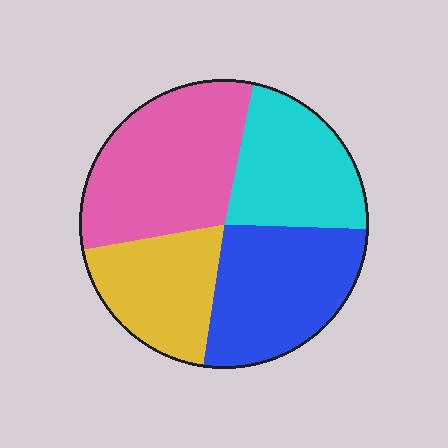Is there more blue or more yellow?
Blue.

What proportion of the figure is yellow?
Yellow covers 20% of the figure.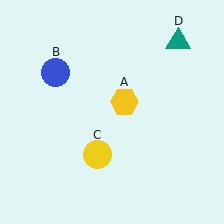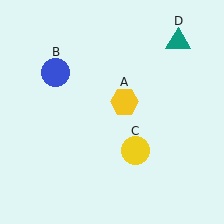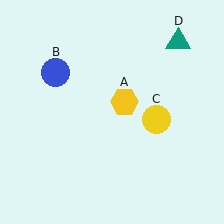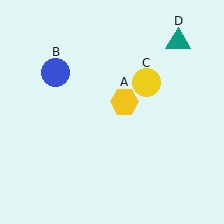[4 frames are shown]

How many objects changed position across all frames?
1 object changed position: yellow circle (object C).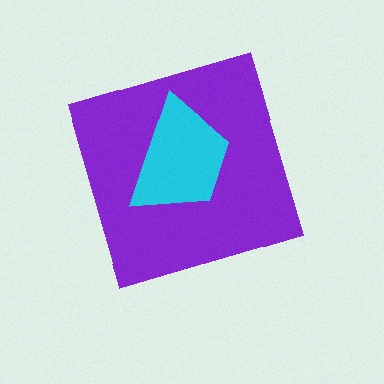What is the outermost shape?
The purple diamond.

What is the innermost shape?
The cyan trapezoid.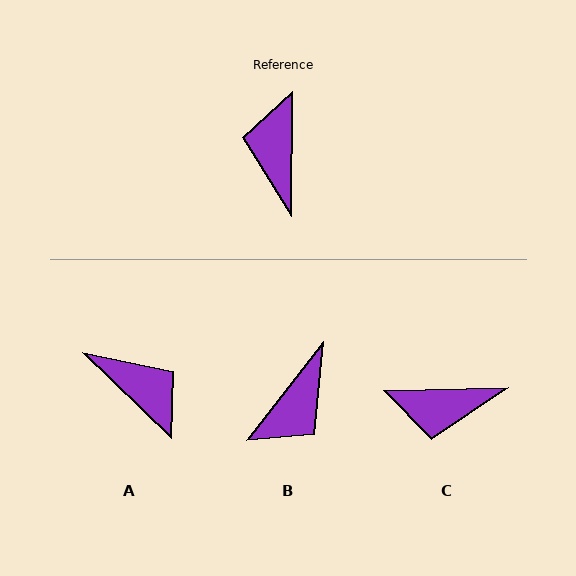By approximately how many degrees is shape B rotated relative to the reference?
Approximately 143 degrees counter-clockwise.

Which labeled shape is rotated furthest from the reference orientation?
B, about 143 degrees away.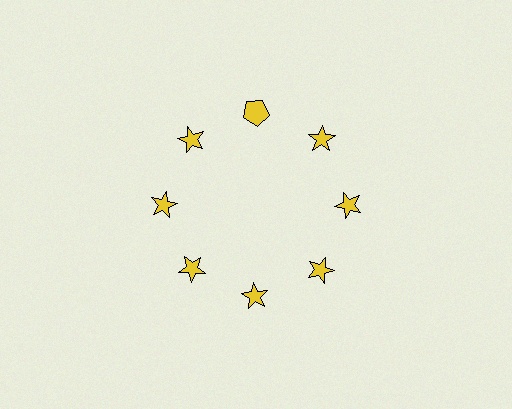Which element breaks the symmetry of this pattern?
The yellow pentagon at roughly the 12 o'clock position breaks the symmetry. All other shapes are yellow stars.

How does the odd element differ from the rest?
It has a different shape: pentagon instead of star.